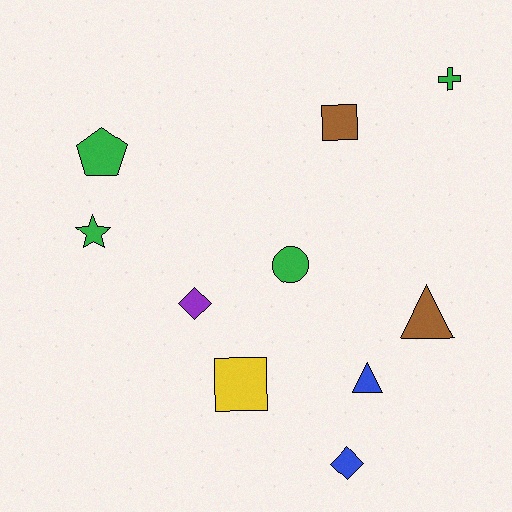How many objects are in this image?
There are 10 objects.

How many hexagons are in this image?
There are no hexagons.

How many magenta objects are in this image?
There are no magenta objects.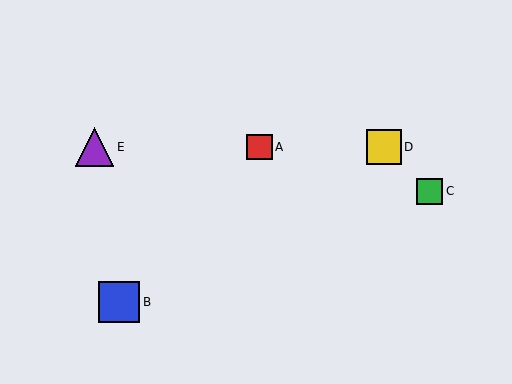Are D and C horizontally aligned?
No, D is at y≈147 and C is at y≈191.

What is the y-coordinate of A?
Object A is at y≈147.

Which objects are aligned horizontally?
Objects A, D, E are aligned horizontally.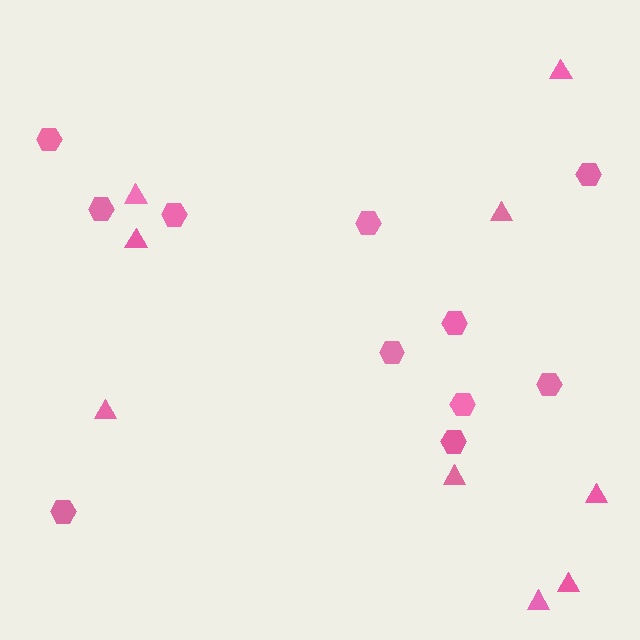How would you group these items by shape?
There are 2 groups: one group of hexagons (11) and one group of triangles (9).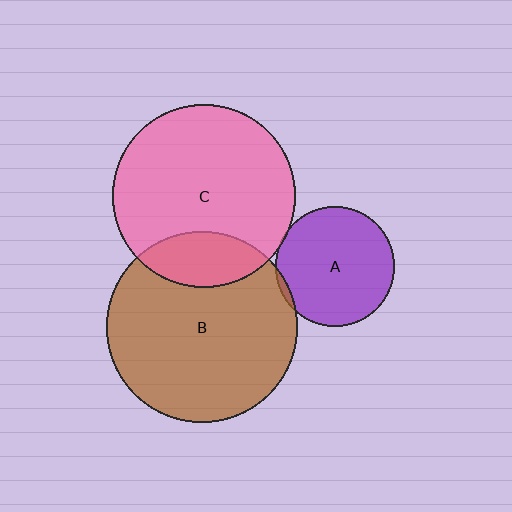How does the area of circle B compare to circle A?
Approximately 2.6 times.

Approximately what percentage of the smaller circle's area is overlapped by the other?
Approximately 5%.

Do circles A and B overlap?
Yes.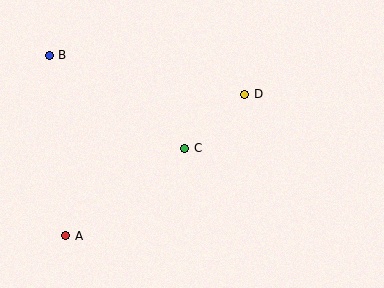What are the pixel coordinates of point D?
Point D is at (245, 94).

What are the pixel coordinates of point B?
Point B is at (49, 55).